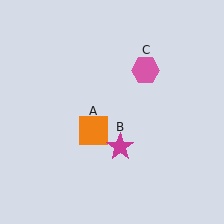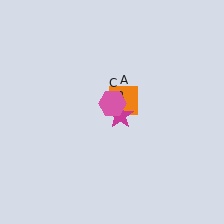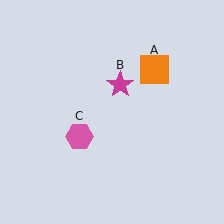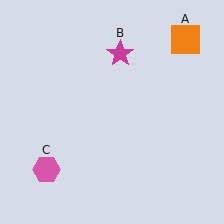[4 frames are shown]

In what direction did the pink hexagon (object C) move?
The pink hexagon (object C) moved down and to the left.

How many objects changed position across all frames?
3 objects changed position: orange square (object A), magenta star (object B), pink hexagon (object C).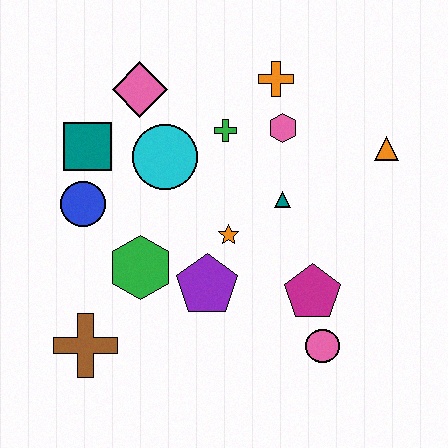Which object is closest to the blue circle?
The teal square is closest to the blue circle.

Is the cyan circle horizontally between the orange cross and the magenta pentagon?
No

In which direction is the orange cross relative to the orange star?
The orange cross is above the orange star.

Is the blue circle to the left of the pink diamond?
Yes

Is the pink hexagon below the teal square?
No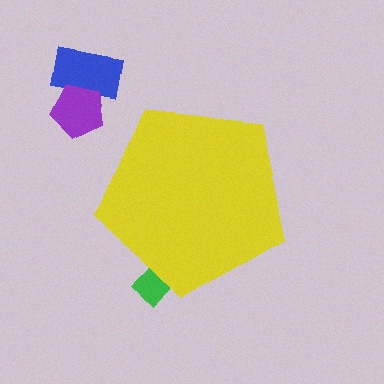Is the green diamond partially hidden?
Yes, the green diamond is partially hidden behind the yellow pentagon.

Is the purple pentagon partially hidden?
No, the purple pentagon is fully visible.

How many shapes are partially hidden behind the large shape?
1 shape is partially hidden.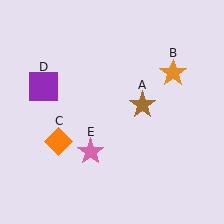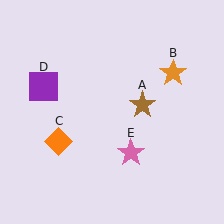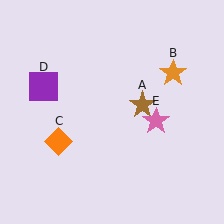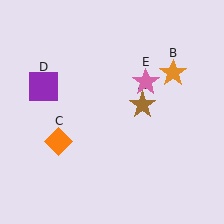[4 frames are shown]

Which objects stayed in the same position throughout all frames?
Brown star (object A) and orange star (object B) and orange diamond (object C) and purple square (object D) remained stationary.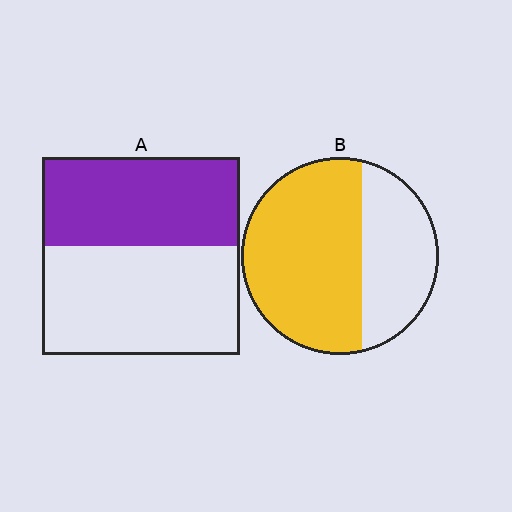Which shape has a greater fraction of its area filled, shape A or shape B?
Shape B.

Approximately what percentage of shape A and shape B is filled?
A is approximately 45% and B is approximately 65%.